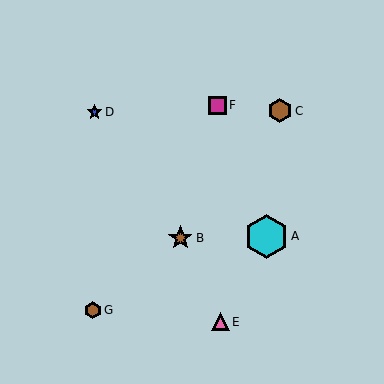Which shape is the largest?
The cyan hexagon (labeled A) is the largest.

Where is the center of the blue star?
The center of the blue star is at (94, 112).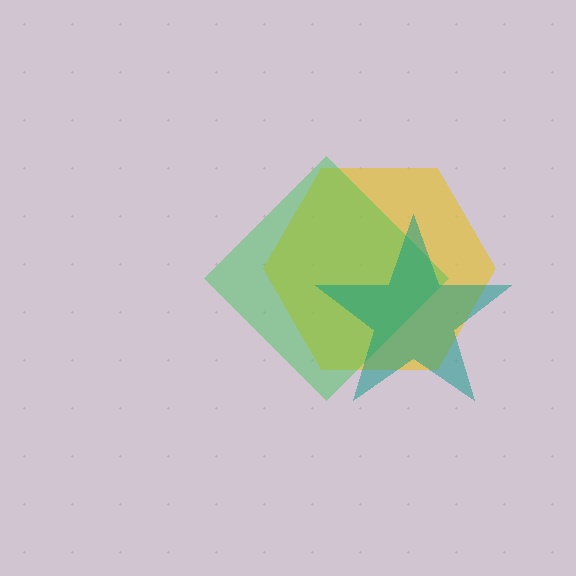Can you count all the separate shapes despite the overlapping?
Yes, there are 3 separate shapes.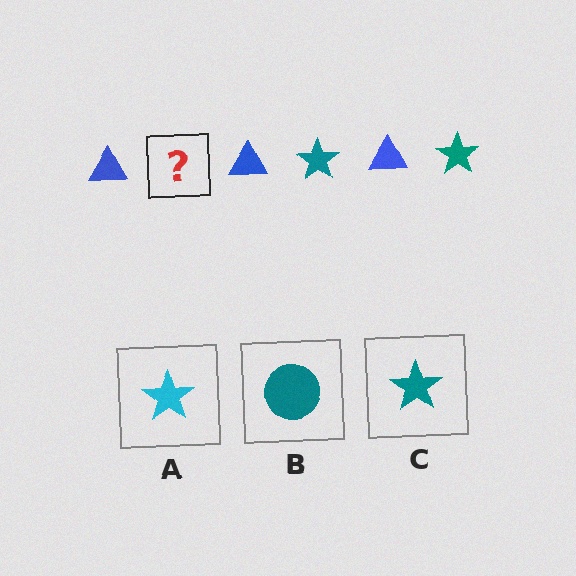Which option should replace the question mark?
Option C.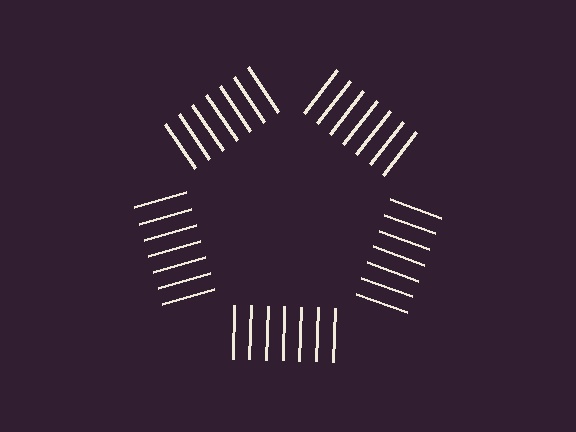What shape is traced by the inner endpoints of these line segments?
An illusory pentagon — the line segments terminate on its edges but no continuous stroke is drawn.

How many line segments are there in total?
35 — 7 along each of the 5 edges.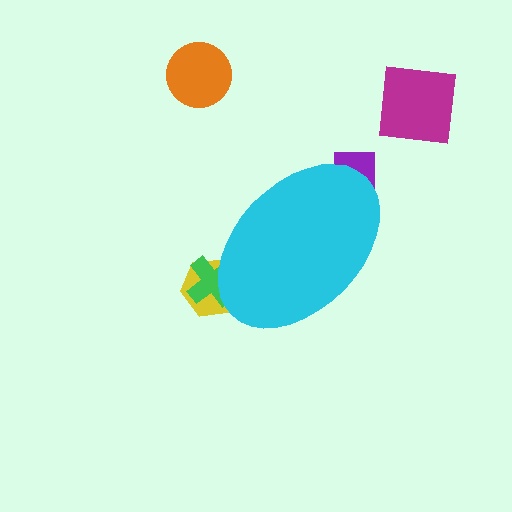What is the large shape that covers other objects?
A cyan ellipse.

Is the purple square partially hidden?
Yes, the purple square is partially hidden behind the cyan ellipse.